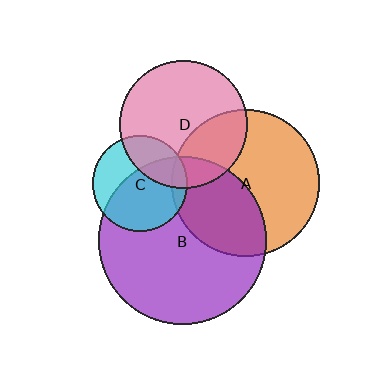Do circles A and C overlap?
Yes.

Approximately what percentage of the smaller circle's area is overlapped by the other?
Approximately 10%.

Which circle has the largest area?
Circle B (purple).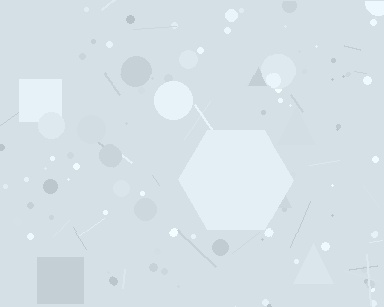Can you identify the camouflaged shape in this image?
The camouflaged shape is a hexagon.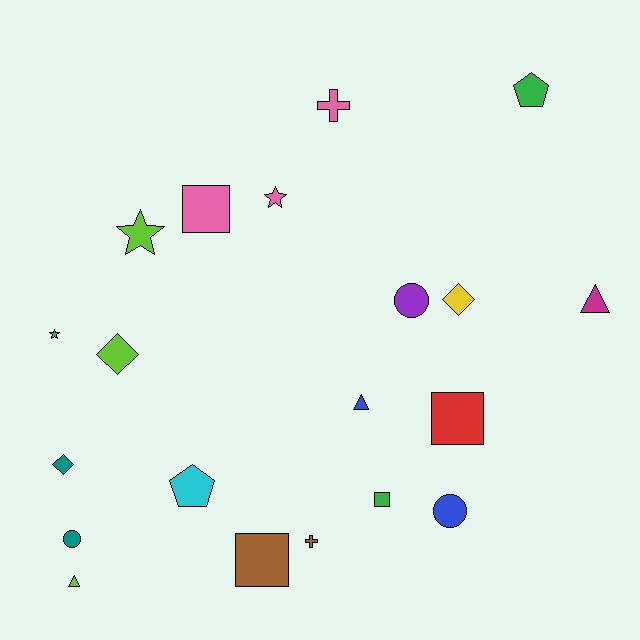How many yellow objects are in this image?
There is 1 yellow object.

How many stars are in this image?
There are 3 stars.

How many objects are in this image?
There are 20 objects.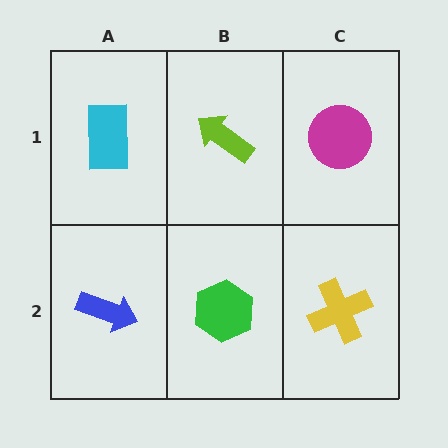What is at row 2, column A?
A blue arrow.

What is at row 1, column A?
A cyan rectangle.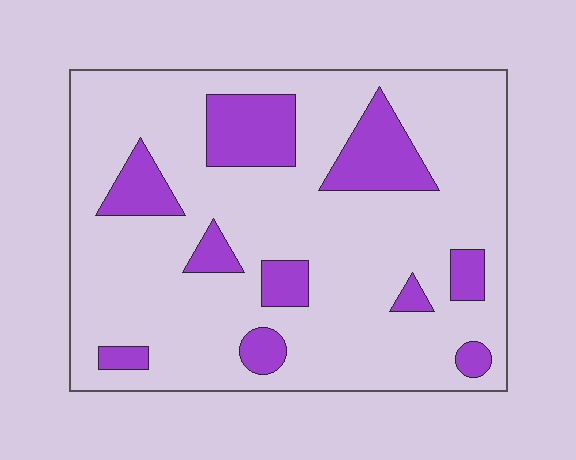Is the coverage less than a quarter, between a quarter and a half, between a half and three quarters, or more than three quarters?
Less than a quarter.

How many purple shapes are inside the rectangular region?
10.